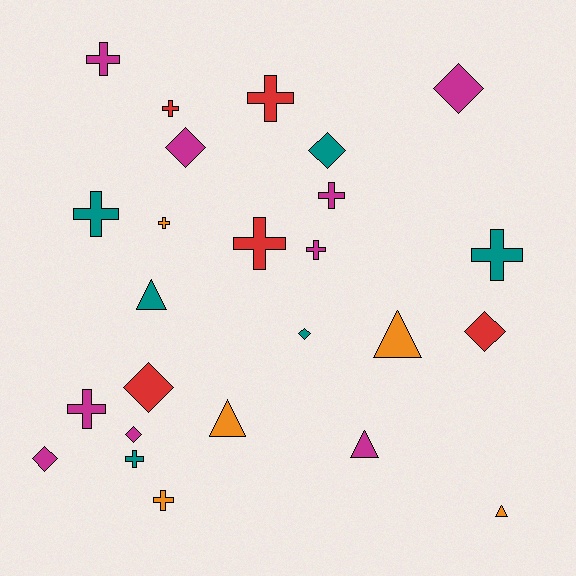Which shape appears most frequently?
Cross, with 12 objects.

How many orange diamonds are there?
There are no orange diamonds.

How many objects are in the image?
There are 25 objects.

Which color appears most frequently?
Magenta, with 9 objects.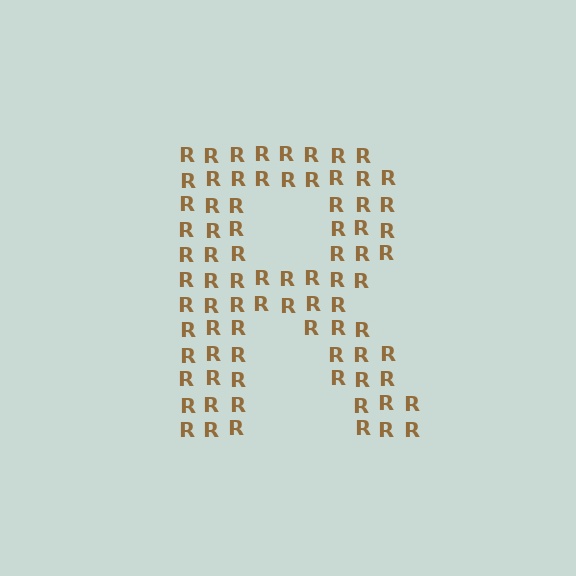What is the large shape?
The large shape is the letter R.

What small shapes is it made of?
It is made of small letter R's.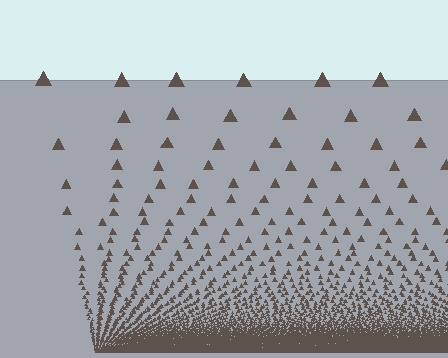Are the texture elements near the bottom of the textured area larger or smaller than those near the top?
Smaller. The gradient is inverted — elements near the bottom are smaller and denser.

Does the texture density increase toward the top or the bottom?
Density increases toward the bottom.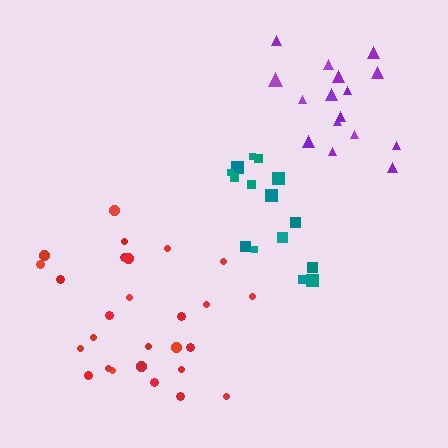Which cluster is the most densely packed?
Purple.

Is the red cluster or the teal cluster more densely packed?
Red.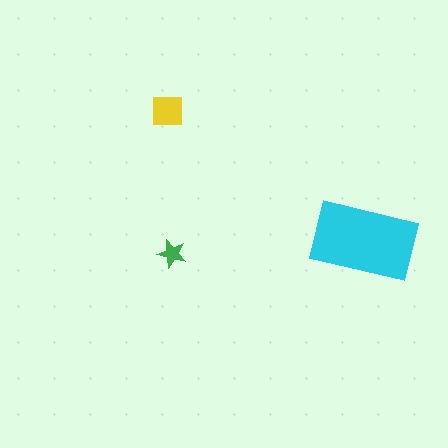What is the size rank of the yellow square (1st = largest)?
2nd.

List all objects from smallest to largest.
The green star, the yellow square, the cyan rectangle.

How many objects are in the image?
There are 3 objects in the image.